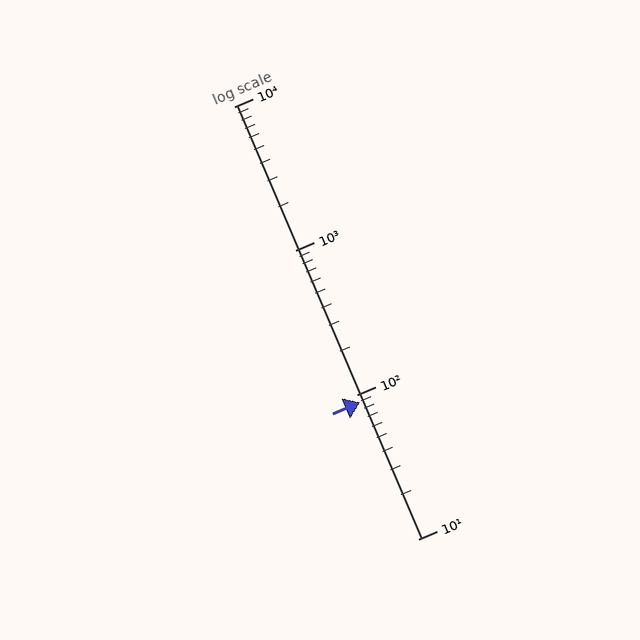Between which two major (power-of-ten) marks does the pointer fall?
The pointer is between 10 and 100.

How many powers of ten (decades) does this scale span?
The scale spans 3 decades, from 10 to 10000.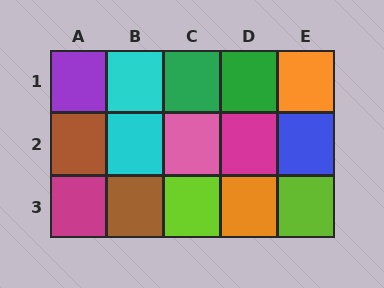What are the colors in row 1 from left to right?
Purple, cyan, green, green, orange.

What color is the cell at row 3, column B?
Brown.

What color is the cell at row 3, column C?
Lime.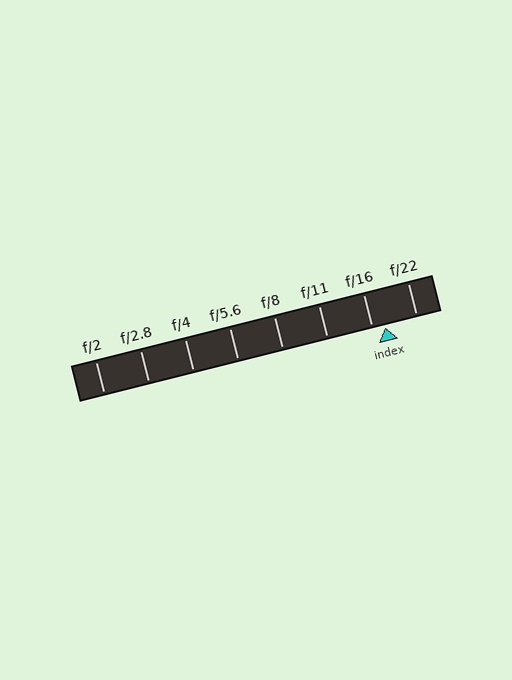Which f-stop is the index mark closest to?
The index mark is closest to f/16.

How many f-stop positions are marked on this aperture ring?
There are 8 f-stop positions marked.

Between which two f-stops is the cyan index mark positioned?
The index mark is between f/16 and f/22.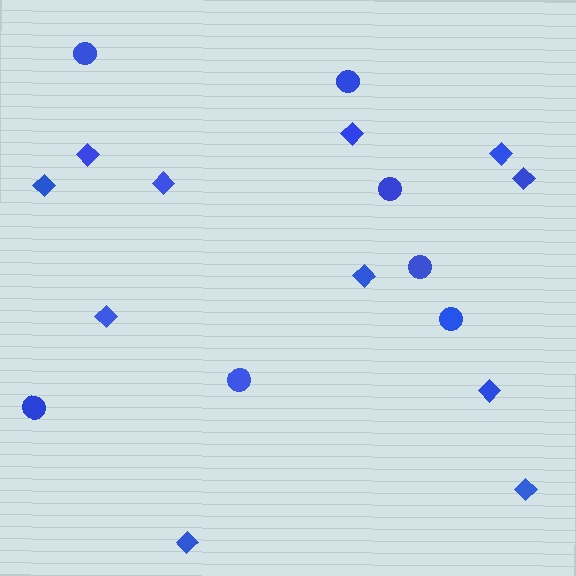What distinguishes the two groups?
There are 2 groups: one group of diamonds (11) and one group of circles (7).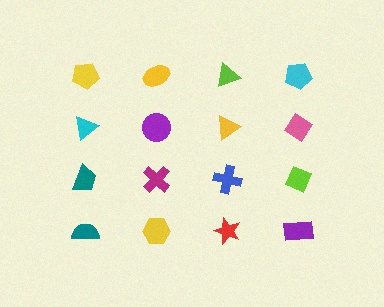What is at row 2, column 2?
A purple circle.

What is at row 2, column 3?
A yellow triangle.